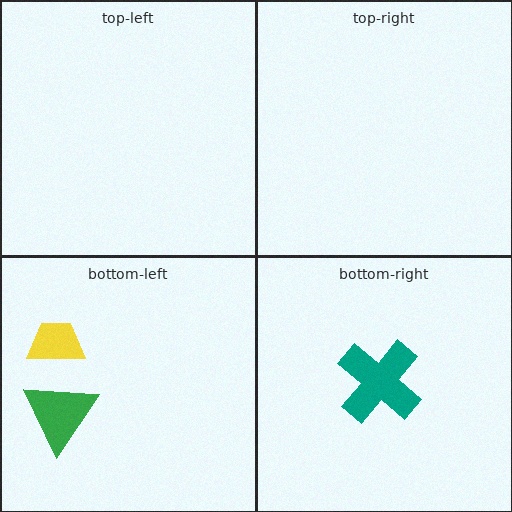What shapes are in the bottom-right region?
The teal cross.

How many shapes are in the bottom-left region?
2.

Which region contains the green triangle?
The bottom-left region.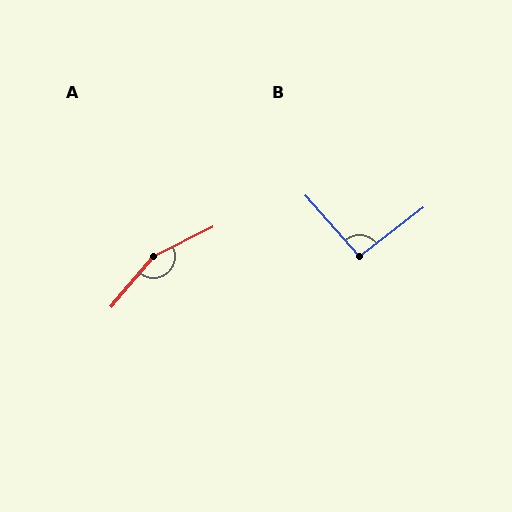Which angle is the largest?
A, at approximately 156 degrees.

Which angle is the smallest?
B, at approximately 94 degrees.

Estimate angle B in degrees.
Approximately 94 degrees.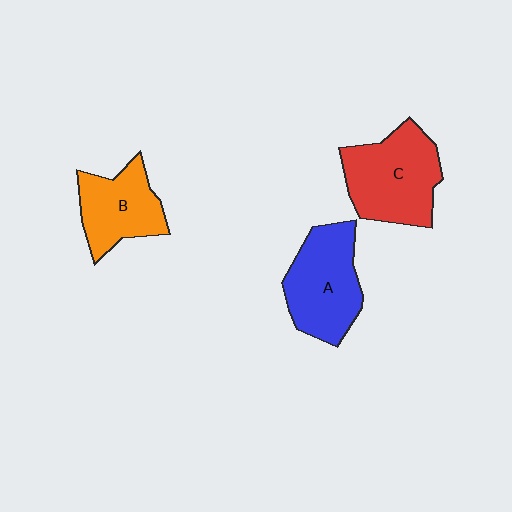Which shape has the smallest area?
Shape B (orange).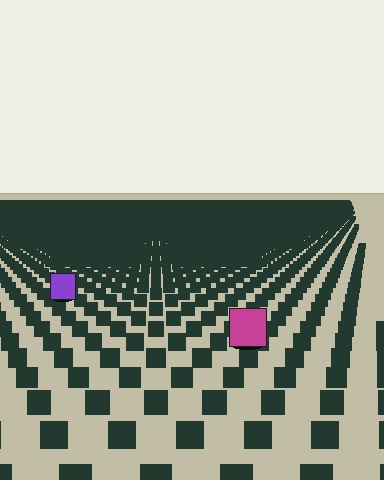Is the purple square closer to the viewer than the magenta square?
No. The magenta square is closer — you can tell from the texture gradient: the ground texture is coarser near it.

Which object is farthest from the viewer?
The purple square is farthest from the viewer. It appears smaller and the ground texture around it is denser.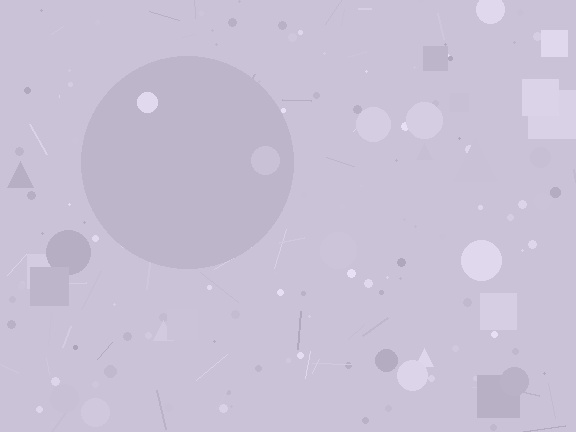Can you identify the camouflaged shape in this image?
The camouflaged shape is a circle.